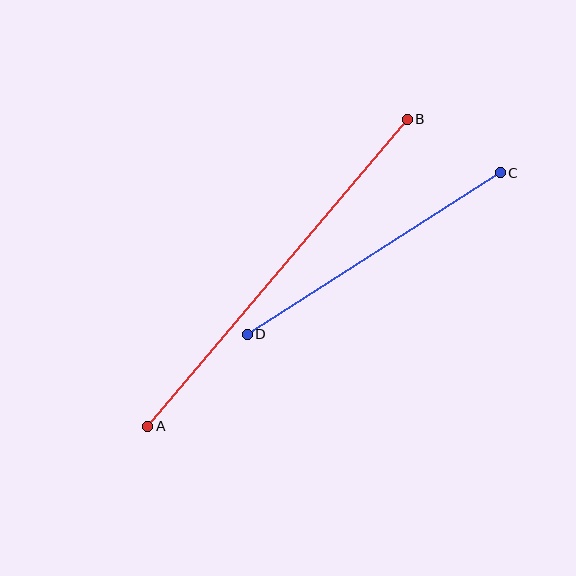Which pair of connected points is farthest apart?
Points A and B are farthest apart.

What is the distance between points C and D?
The distance is approximately 300 pixels.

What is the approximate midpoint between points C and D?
The midpoint is at approximately (374, 253) pixels.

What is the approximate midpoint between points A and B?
The midpoint is at approximately (277, 273) pixels.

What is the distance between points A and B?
The distance is approximately 402 pixels.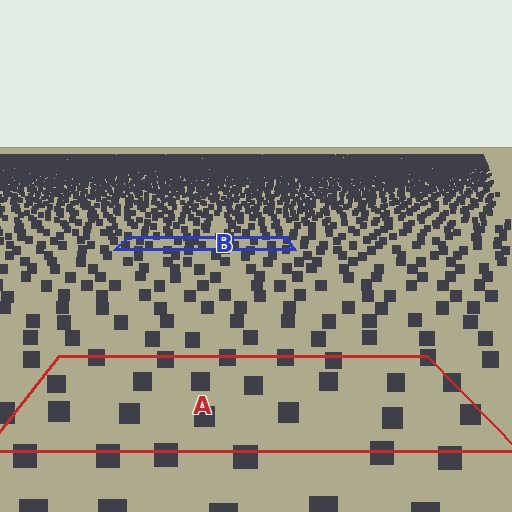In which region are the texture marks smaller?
The texture marks are smaller in region B, because it is farther away.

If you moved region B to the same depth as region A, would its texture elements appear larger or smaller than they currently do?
They would appear larger. At a closer depth, the same texture elements are projected at a bigger on-screen size.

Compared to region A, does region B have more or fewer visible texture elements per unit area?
Region B has more texture elements per unit area — they are packed more densely because it is farther away.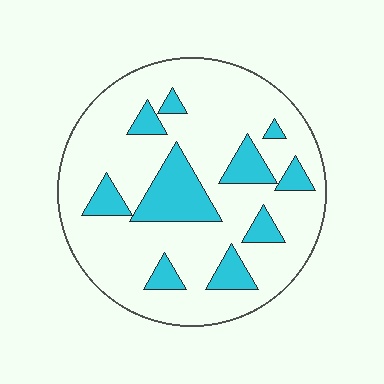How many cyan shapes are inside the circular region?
10.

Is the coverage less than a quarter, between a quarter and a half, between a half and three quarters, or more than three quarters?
Less than a quarter.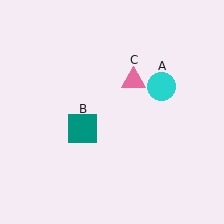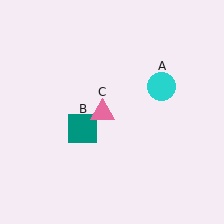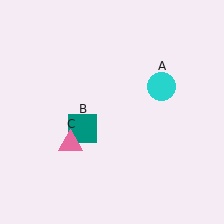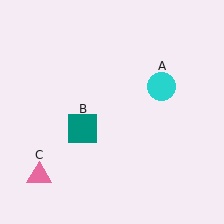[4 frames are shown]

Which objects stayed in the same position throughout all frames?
Cyan circle (object A) and teal square (object B) remained stationary.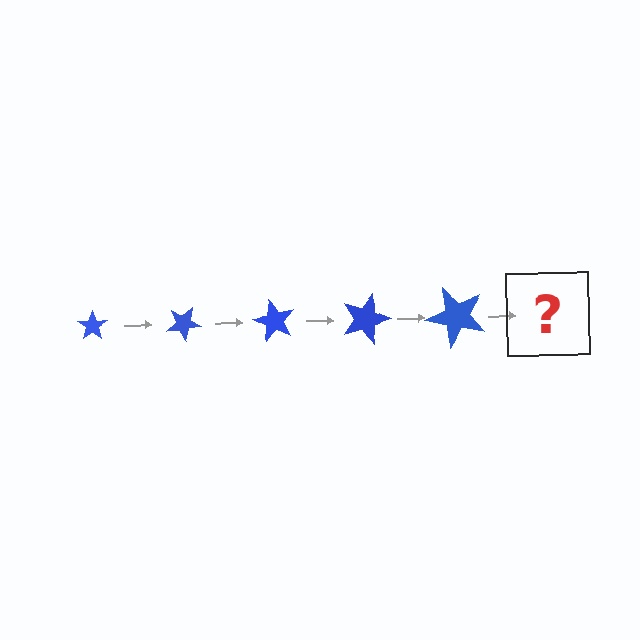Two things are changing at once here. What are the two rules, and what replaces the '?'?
The two rules are that the star grows larger each step and it rotates 30 degrees each step. The '?' should be a star, larger than the previous one and rotated 150 degrees from the start.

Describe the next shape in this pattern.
It should be a star, larger than the previous one and rotated 150 degrees from the start.